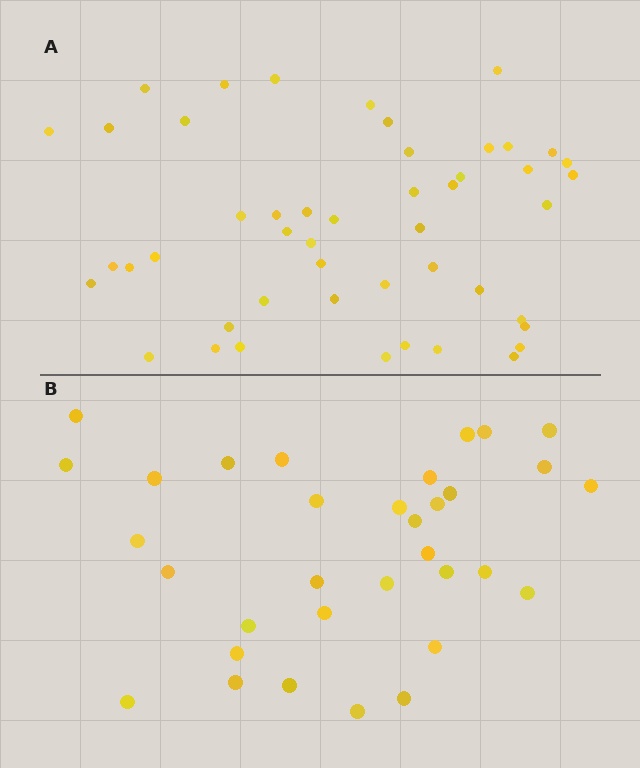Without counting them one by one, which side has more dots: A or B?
Region A (the top region) has more dots.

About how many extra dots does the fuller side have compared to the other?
Region A has approximately 15 more dots than region B.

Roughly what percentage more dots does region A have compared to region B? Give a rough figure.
About 45% more.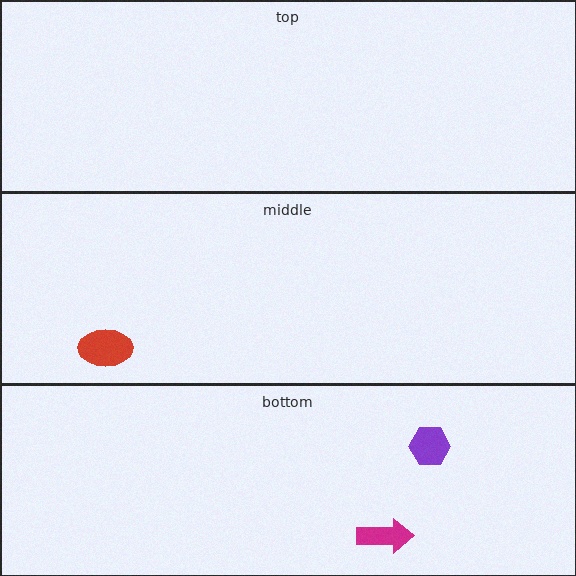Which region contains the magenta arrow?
The bottom region.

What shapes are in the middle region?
The red ellipse.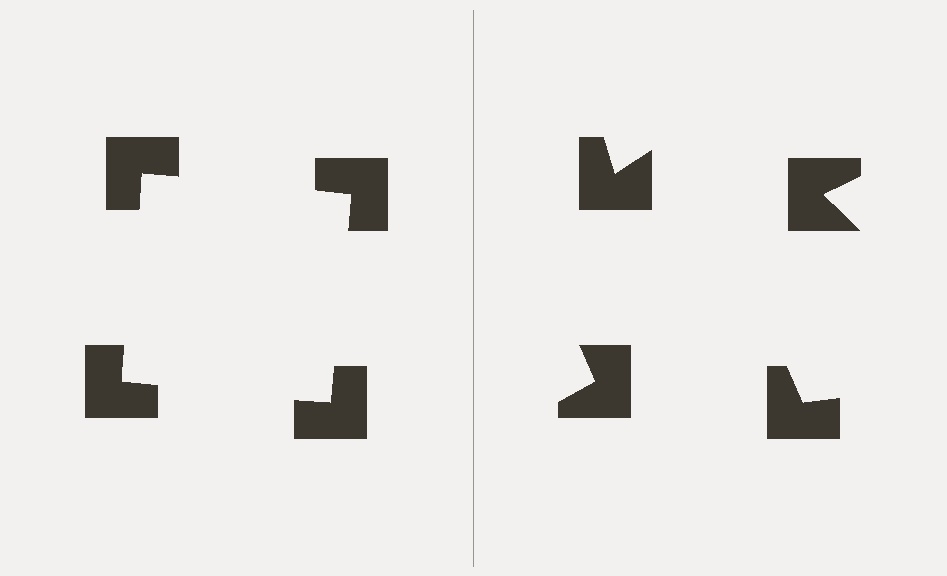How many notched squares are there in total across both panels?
8 — 4 on each side.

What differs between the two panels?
The notched squares are positioned identically on both sides; only the wedge orientations differ. On the left they align to a square; on the right they are misaligned.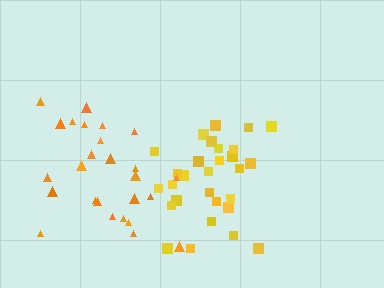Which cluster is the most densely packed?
Yellow.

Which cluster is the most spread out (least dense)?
Orange.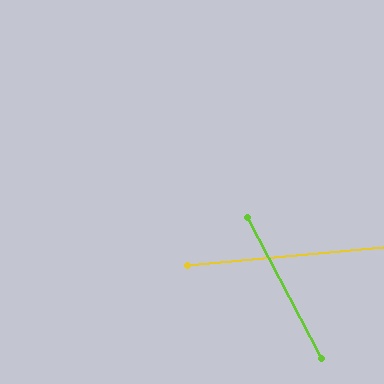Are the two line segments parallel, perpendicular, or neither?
Neither parallel nor perpendicular — they differ by about 68°.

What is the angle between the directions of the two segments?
Approximately 68 degrees.